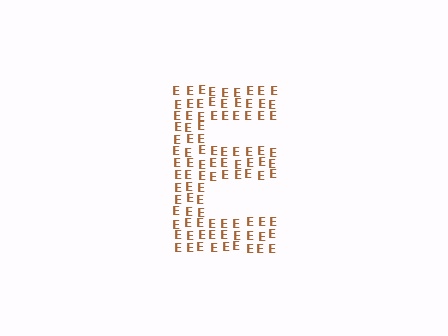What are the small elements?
The small elements are letter E's.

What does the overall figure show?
The overall figure shows the letter E.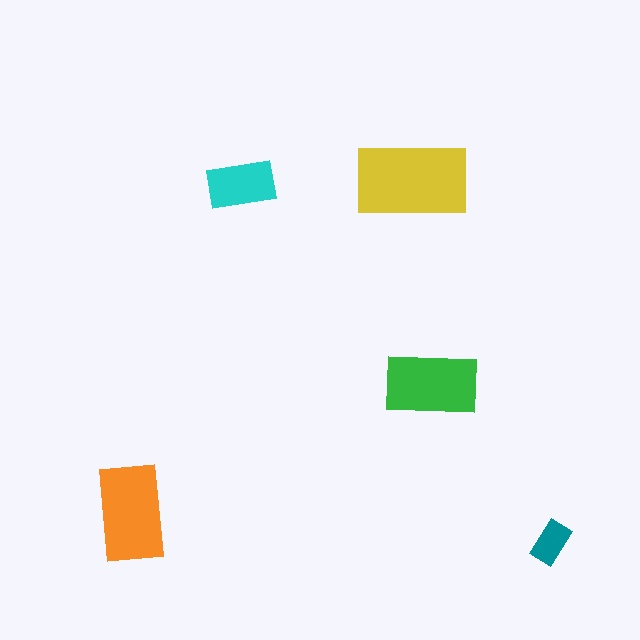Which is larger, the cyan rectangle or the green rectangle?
The green one.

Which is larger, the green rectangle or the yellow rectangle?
The yellow one.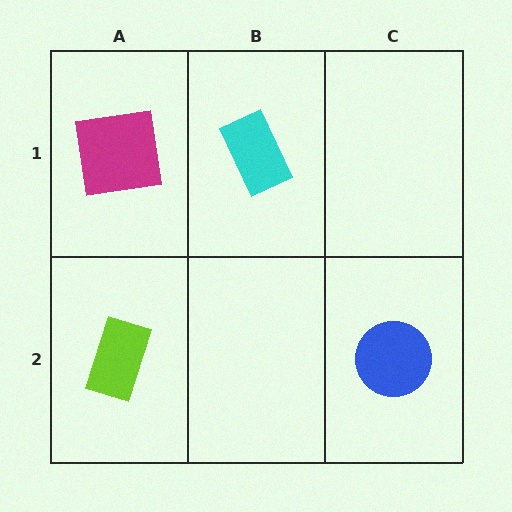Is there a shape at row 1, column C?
No, that cell is empty.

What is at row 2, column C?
A blue circle.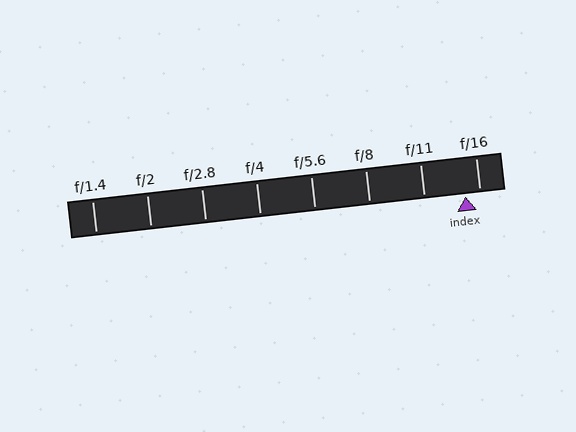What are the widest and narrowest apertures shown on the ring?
The widest aperture shown is f/1.4 and the narrowest is f/16.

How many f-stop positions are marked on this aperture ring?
There are 8 f-stop positions marked.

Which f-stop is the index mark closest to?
The index mark is closest to f/16.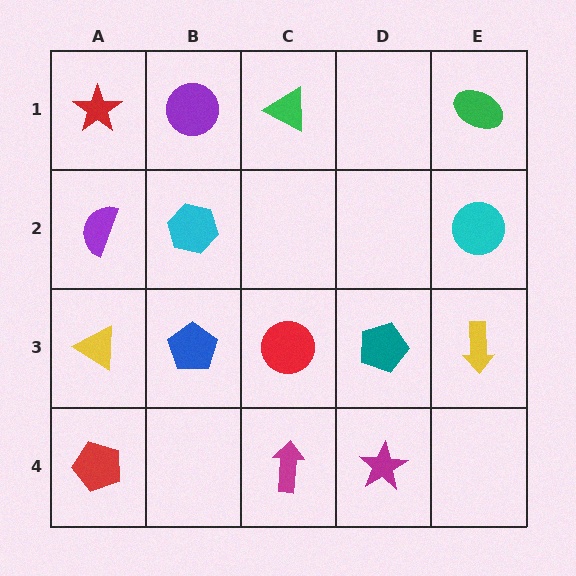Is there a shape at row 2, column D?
No, that cell is empty.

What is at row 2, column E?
A cyan circle.